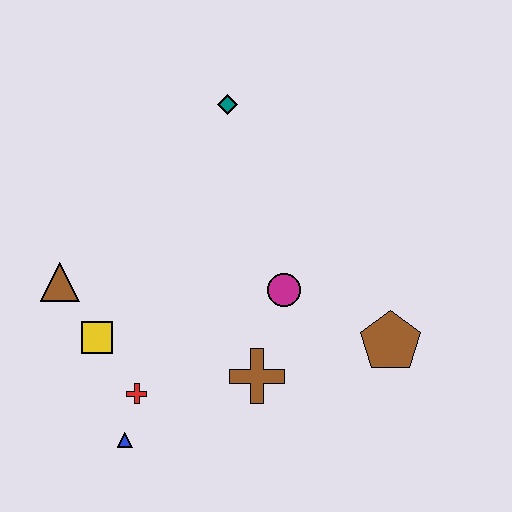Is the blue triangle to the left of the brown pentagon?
Yes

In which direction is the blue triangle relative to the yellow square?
The blue triangle is below the yellow square.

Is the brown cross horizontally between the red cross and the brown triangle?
No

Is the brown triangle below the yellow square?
No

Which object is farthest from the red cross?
The teal diamond is farthest from the red cross.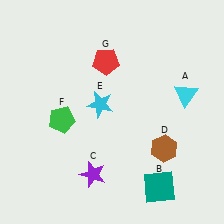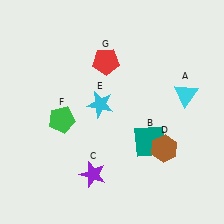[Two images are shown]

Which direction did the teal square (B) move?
The teal square (B) moved up.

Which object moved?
The teal square (B) moved up.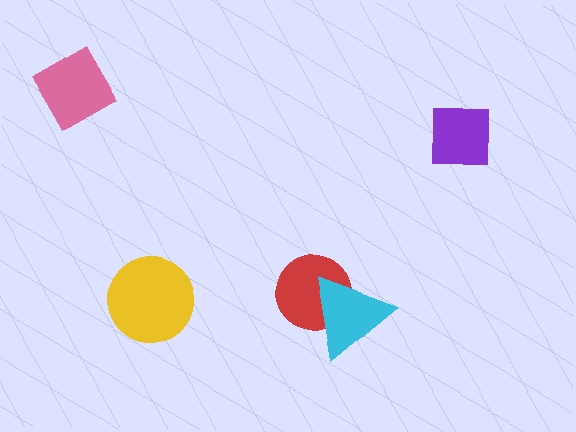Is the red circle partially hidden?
Yes, it is partially covered by another shape.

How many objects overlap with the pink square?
0 objects overlap with the pink square.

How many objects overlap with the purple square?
0 objects overlap with the purple square.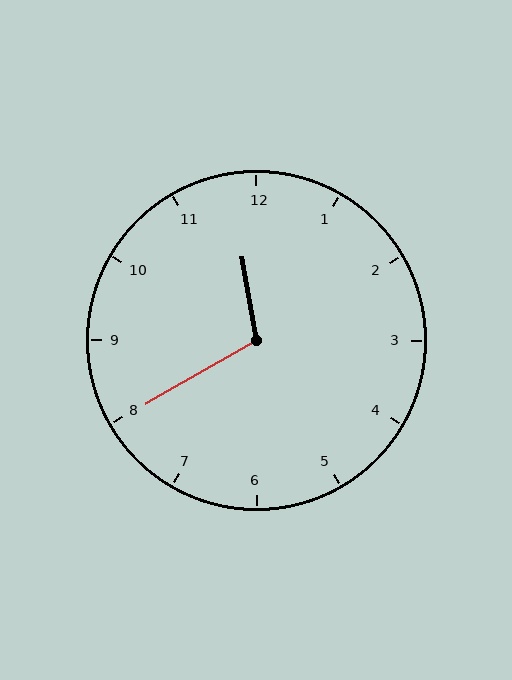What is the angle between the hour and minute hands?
Approximately 110 degrees.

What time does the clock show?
11:40.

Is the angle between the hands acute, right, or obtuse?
It is obtuse.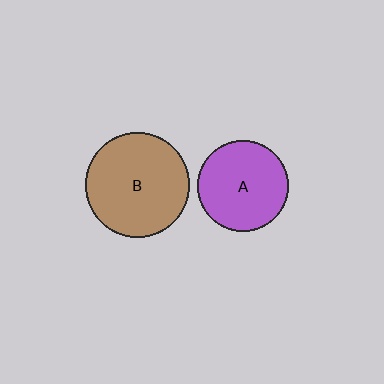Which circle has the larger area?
Circle B (brown).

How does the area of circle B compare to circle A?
Approximately 1.3 times.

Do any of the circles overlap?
No, none of the circles overlap.